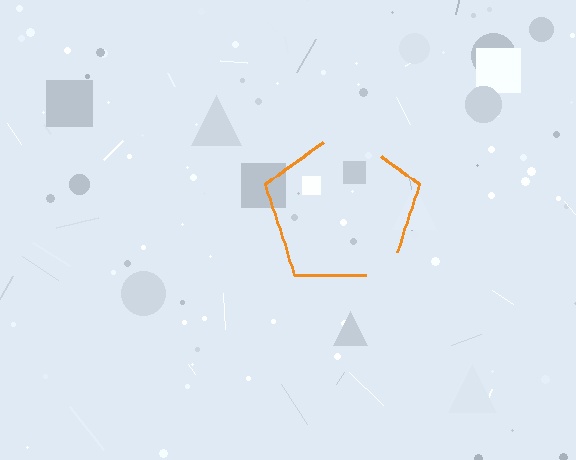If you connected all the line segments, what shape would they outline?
They would outline a pentagon.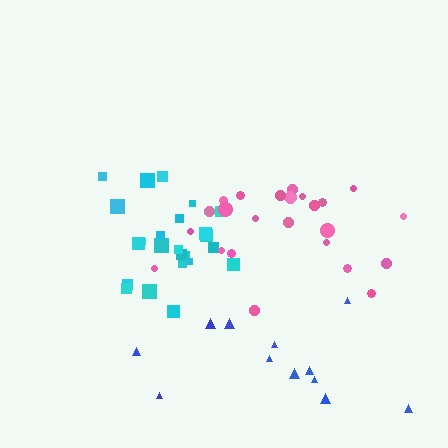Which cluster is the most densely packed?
Cyan.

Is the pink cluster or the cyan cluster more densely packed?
Cyan.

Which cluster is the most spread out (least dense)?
Blue.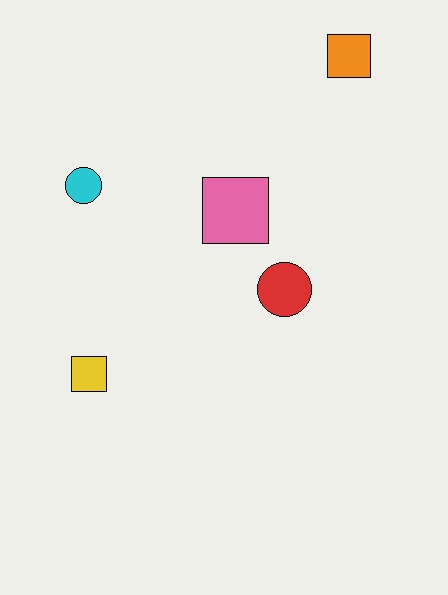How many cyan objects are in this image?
There is 1 cyan object.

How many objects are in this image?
There are 5 objects.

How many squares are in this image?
There are 3 squares.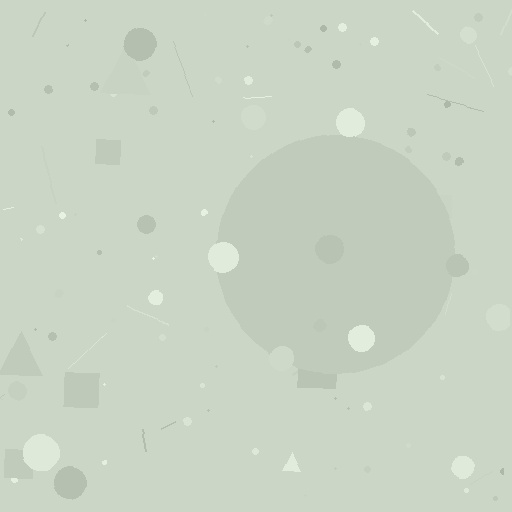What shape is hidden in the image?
A circle is hidden in the image.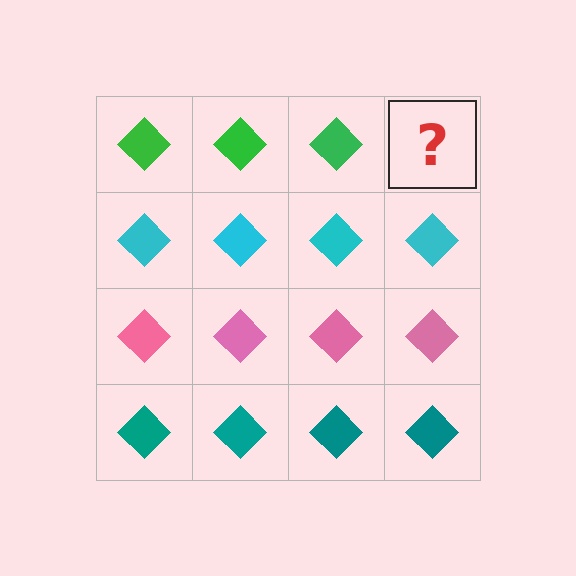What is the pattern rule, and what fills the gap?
The rule is that each row has a consistent color. The gap should be filled with a green diamond.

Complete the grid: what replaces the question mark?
The question mark should be replaced with a green diamond.